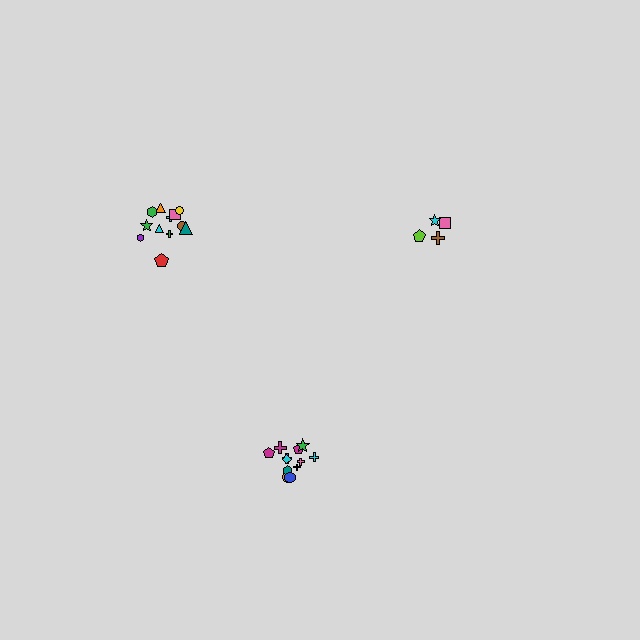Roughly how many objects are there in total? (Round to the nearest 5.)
Roughly 30 objects in total.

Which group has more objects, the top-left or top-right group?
The top-left group.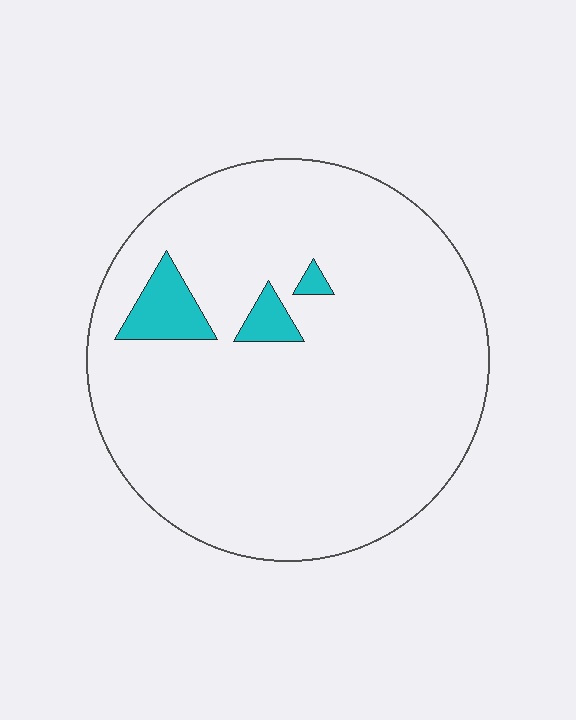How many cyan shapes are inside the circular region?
3.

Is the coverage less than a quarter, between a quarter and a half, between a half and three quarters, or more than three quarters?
Less than a quarter.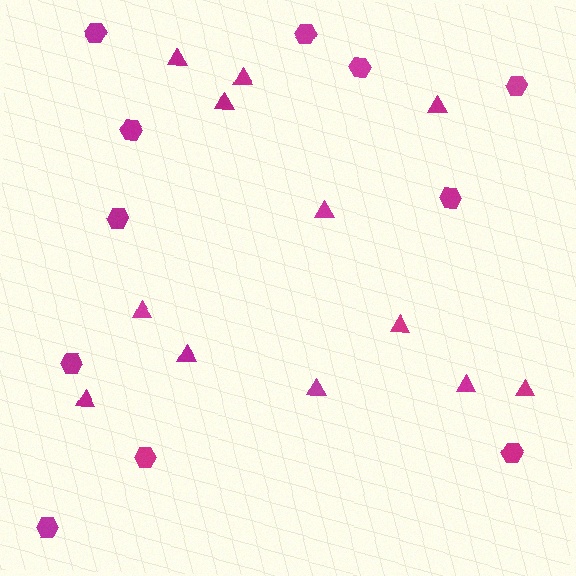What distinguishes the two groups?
There are 2 groups: one group of triangles (12) and one group of hexagons (11).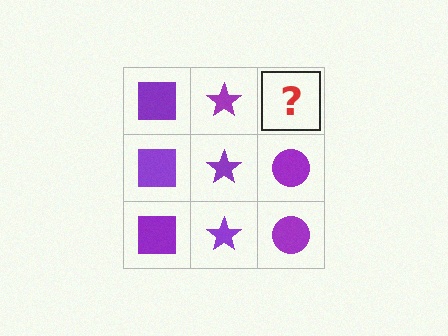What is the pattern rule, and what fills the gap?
The rule is that each column has a consistent shape. The gap should be filled with a purple circle.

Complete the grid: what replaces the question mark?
The question mark should be replaced with a purple circle.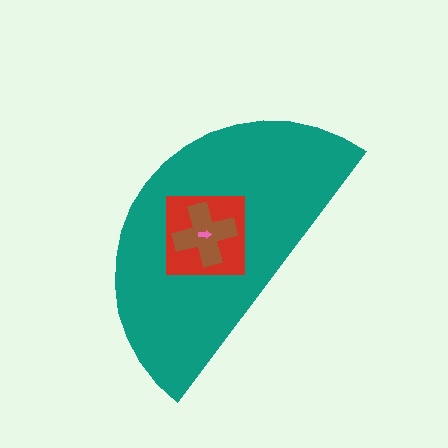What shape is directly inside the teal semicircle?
The red square.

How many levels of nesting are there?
4.